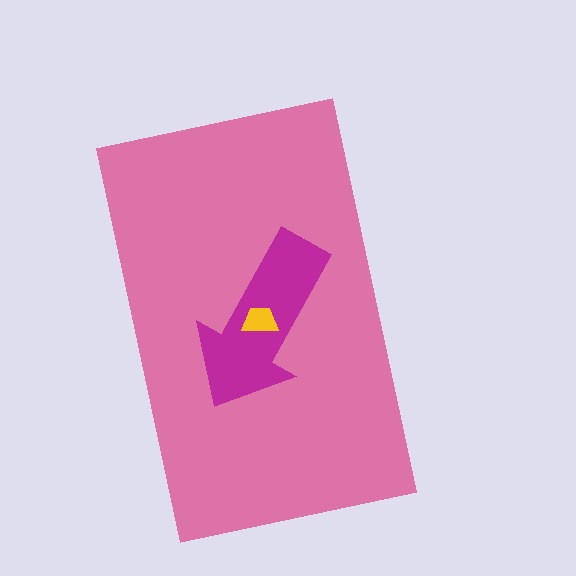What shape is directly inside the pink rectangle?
The magenta arrow.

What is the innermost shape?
The yellow trapezoid.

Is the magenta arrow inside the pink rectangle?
Yes.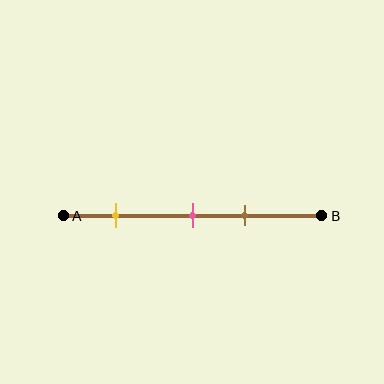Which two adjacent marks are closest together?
The pink and brown marks are the closest adjacent pair.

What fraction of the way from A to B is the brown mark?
The brown mark is approximately 70% (0.7) of the way from A to B.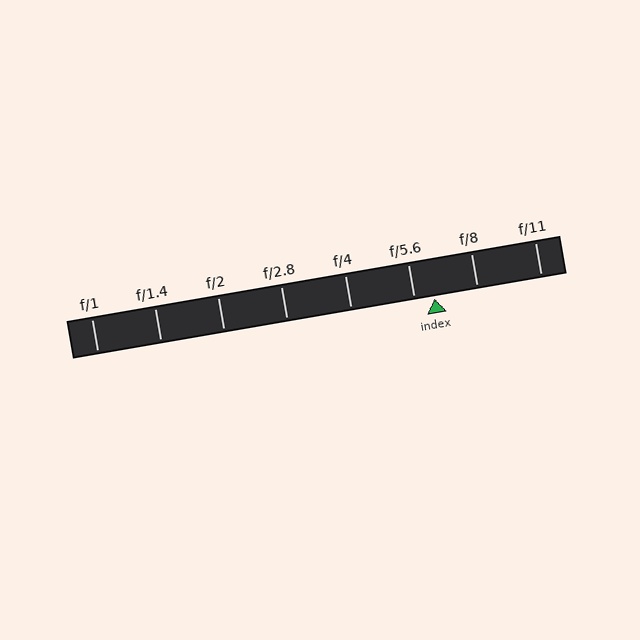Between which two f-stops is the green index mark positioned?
The index mark is between f/5.6 and f/8.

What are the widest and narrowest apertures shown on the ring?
The widest aperture shown is f/1 and the narrowest is f/11.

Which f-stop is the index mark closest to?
The index mark is closest to f/5.6.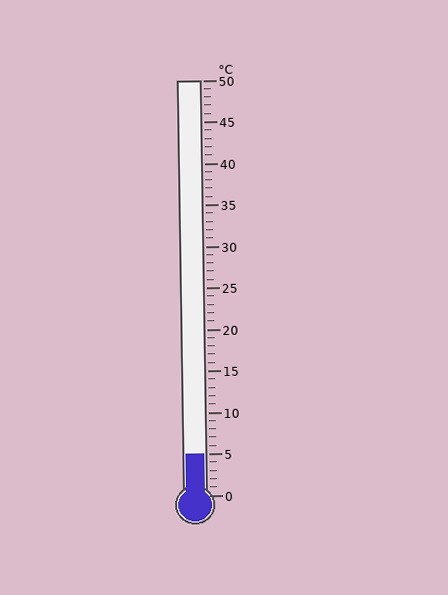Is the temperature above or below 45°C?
The temperature is below 45°C.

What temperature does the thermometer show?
The thermometer shows approximately 5°C.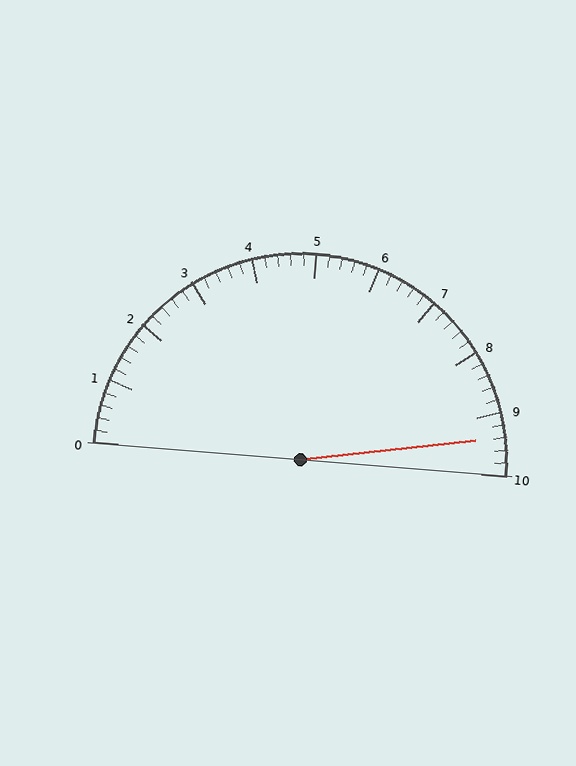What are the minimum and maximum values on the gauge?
The gauge ranges from 0 to 10.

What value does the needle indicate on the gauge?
The needle indicates approximately 9.4.